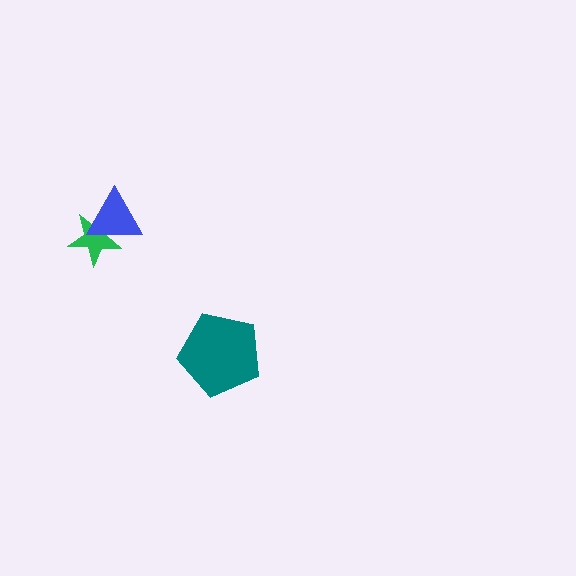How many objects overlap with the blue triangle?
1 object overlaps with the blue triangle.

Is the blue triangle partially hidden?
No, no other shape covers it.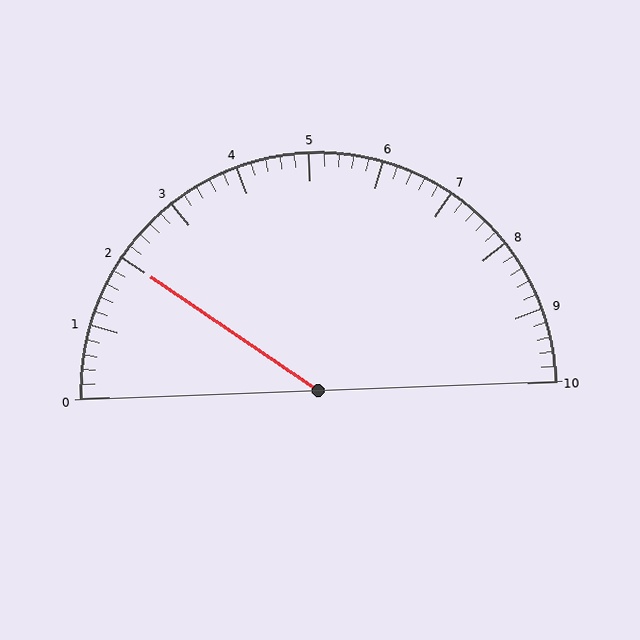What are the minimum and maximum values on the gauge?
The gauge ranges from 0 to 10.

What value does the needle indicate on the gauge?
The needle indicates approximately 2.0.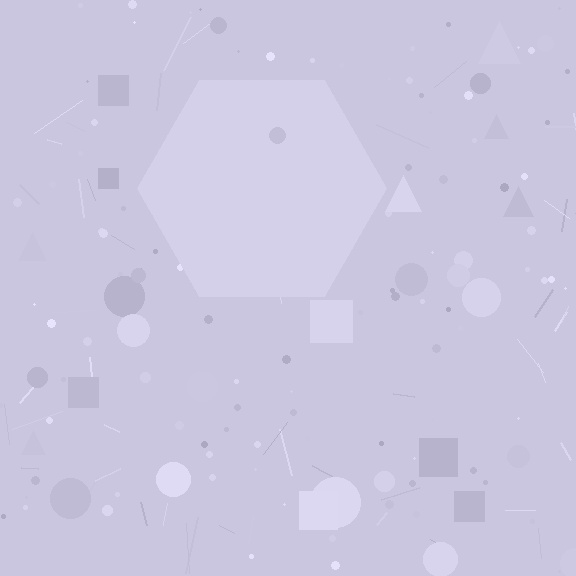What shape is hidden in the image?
A hexagon is hidden in the image.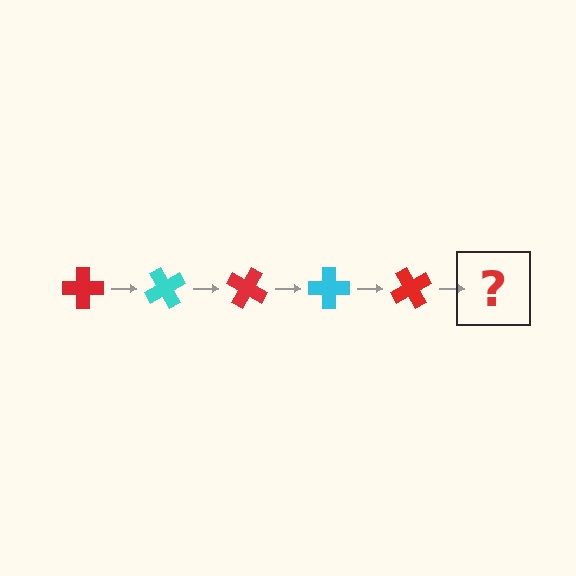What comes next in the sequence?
The next element should be a cyan cross, rotated 300 degrees from the start.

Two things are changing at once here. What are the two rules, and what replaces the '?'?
The two rules are that it rotates 60 degrees each step and the color cycles through red and cyan. The '?' should be a cyan cross, rotated 300 degrees from the start.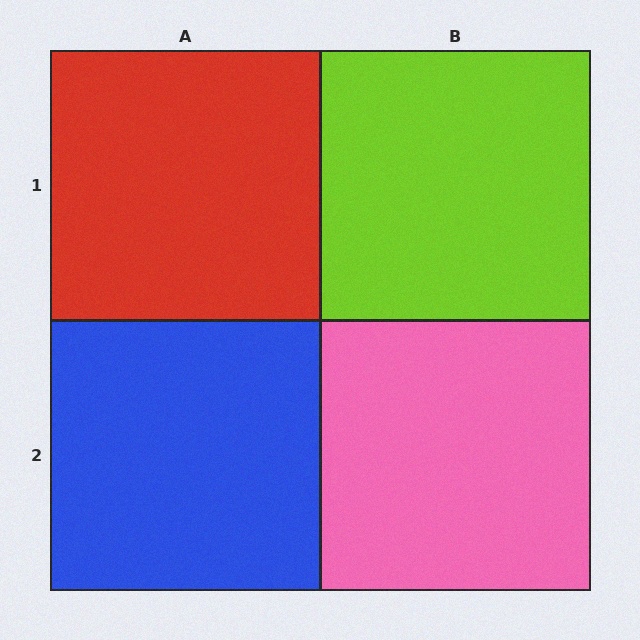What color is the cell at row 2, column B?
Pink.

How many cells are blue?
1 cell is blue.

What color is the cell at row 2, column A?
Blue.